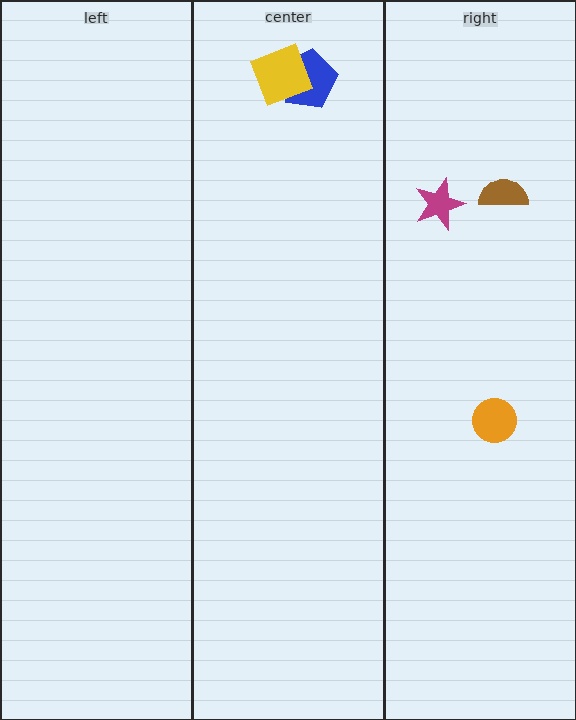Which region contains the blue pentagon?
The center region.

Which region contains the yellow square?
The center region.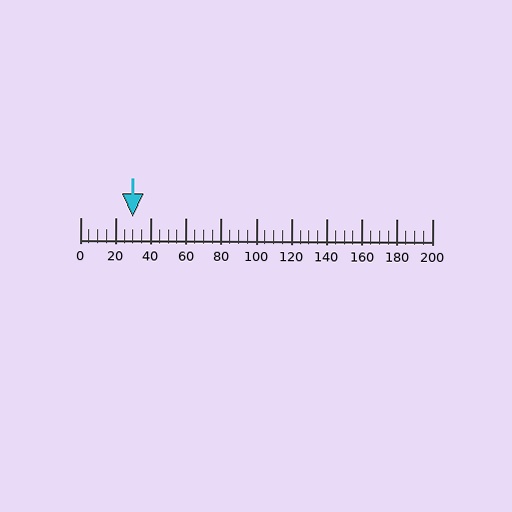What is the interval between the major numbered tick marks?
The major tick marks are spaced 20 units apart.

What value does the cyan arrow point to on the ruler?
The cyan arrow points to approximately 30.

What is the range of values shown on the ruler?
The ruler shows values from 0 to 200.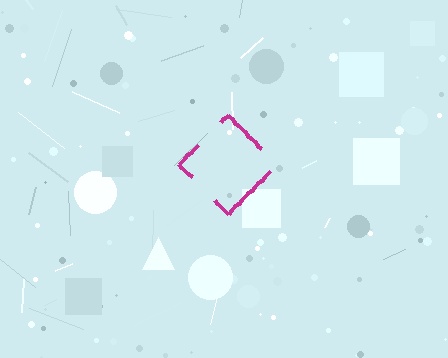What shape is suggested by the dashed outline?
The dashed outline suggests a diamond.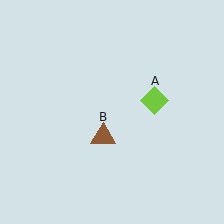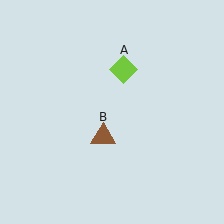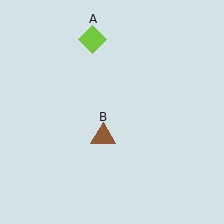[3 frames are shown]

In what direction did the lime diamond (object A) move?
The lime diamond (object A) moved up and to the left.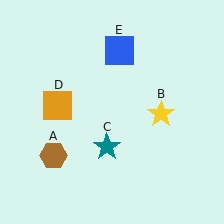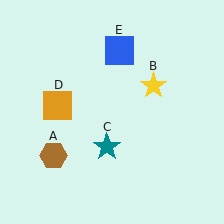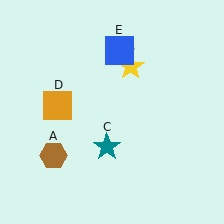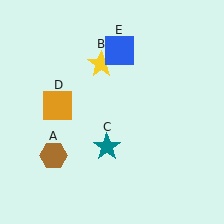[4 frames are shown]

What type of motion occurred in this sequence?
The yellow star (object B) rotated counterclockwise around the center of the scene.